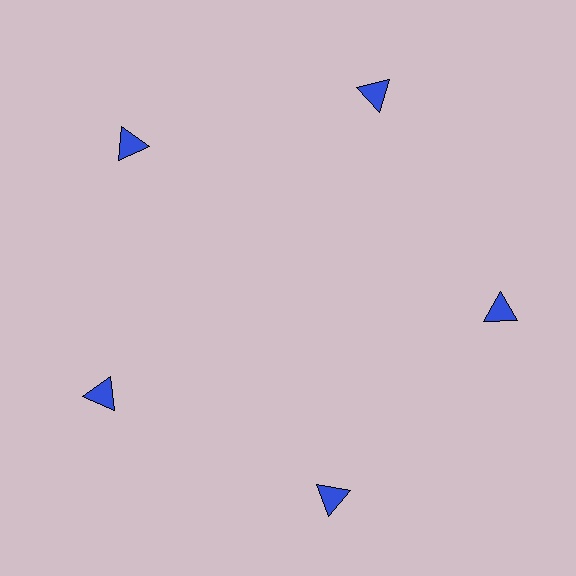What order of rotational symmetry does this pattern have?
This pattern has 5-fold rotational symmetry.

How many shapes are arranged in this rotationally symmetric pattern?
There are 5 shapes, arranged in 5 groups of 1.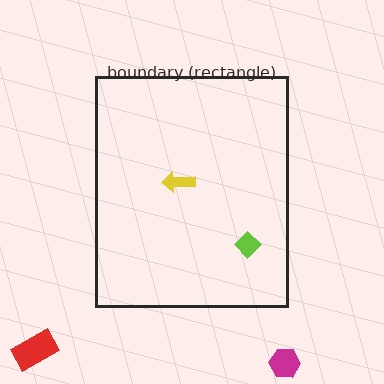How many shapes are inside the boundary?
2 inside, 2 outside.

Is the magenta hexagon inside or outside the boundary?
Outside.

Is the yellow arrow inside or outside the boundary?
Inside.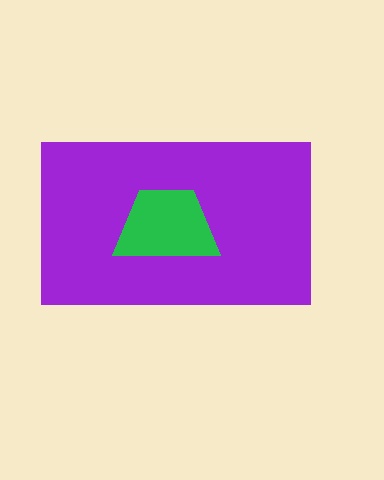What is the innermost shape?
The green trapezoid.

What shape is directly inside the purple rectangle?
The green trapezoid.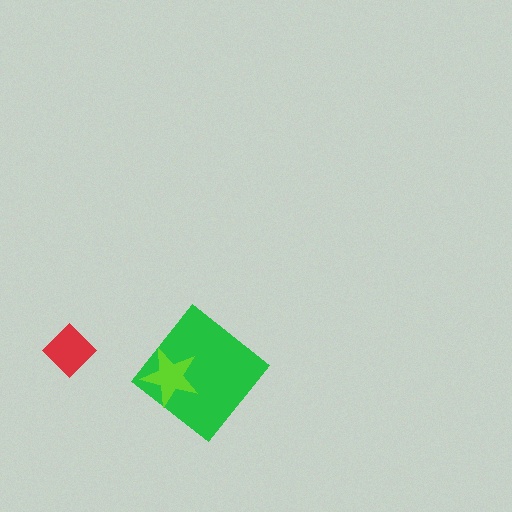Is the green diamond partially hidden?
Yes, it is partially covered by another shape.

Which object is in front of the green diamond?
The lime star is in front of the green diamond.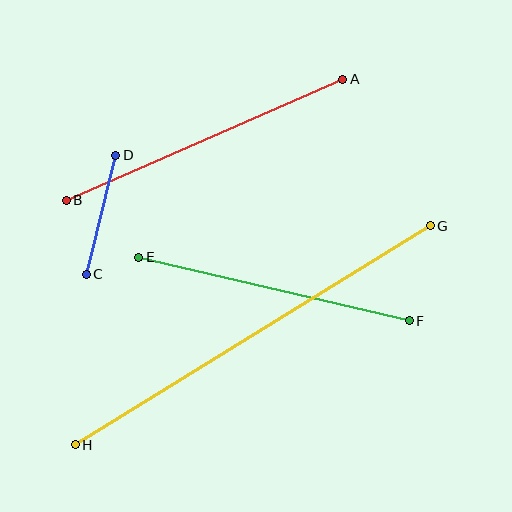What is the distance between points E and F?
The distance is approximately 278 pixels.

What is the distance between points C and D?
The distance is approximately 123 pixels.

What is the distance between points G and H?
The distance is approximately 417 pixels.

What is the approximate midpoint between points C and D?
The midpoint is at approximately (101, 215) pixels.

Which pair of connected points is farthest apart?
Points G and H are farthest apart.